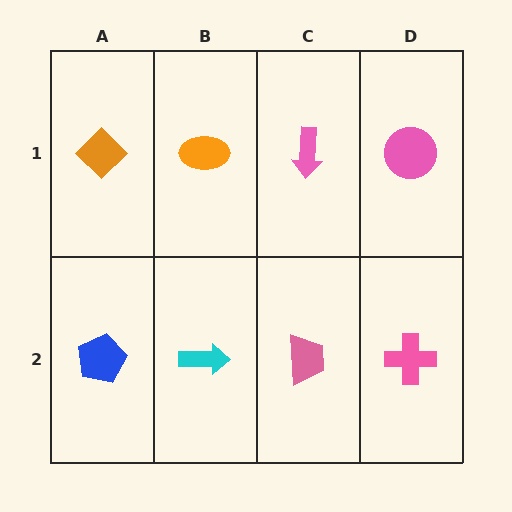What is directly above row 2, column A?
An orange diamond.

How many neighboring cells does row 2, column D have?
2.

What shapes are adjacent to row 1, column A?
A blue pentagon (row 2, column A), an orange ellipse (row 1, column B).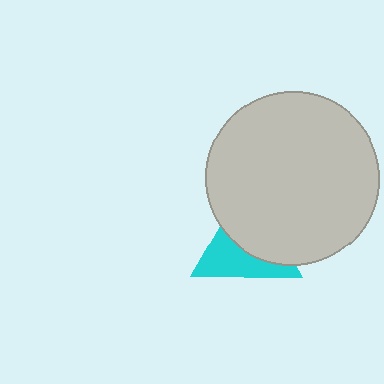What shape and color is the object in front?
The object in front is a light gray circle.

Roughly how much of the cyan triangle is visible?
About half of it is visible (roughly 46%).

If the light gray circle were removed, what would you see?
You would see the complete cyan triangle.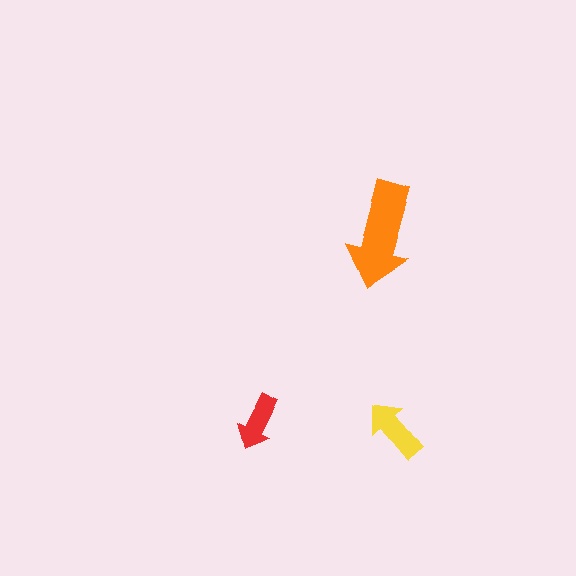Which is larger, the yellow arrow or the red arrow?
The yellow one.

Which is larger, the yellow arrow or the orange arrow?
The orange one.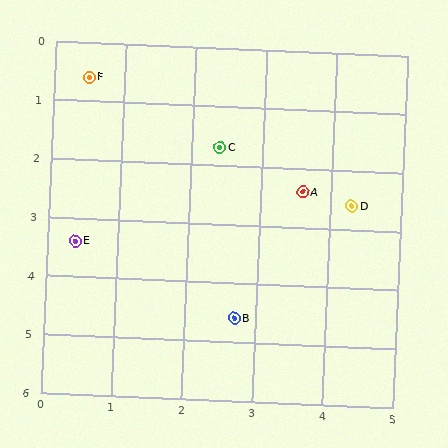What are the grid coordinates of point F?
Point F is at approximately (0.5, 0.6).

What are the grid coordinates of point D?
Point D is at approximately (4.3, 2.6).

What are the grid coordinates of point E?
Point E is at approximately (0.4, 3.4).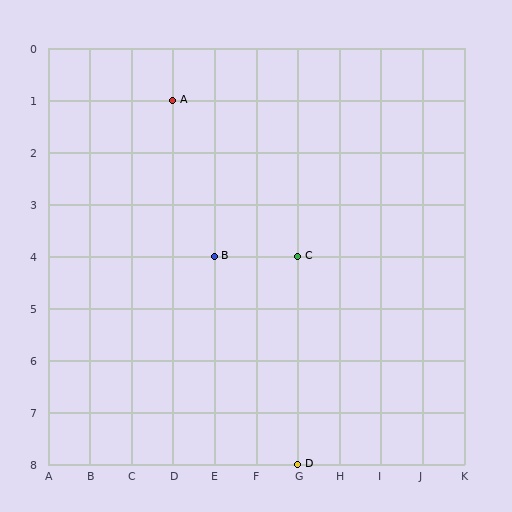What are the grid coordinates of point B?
Point B is at grid coordinates (E, 4).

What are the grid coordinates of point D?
Point D is at grid coordinates (G, 8).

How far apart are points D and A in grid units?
Points D and A are 3 columns and 7 rows apart (about 7.6 grid units diagonally).